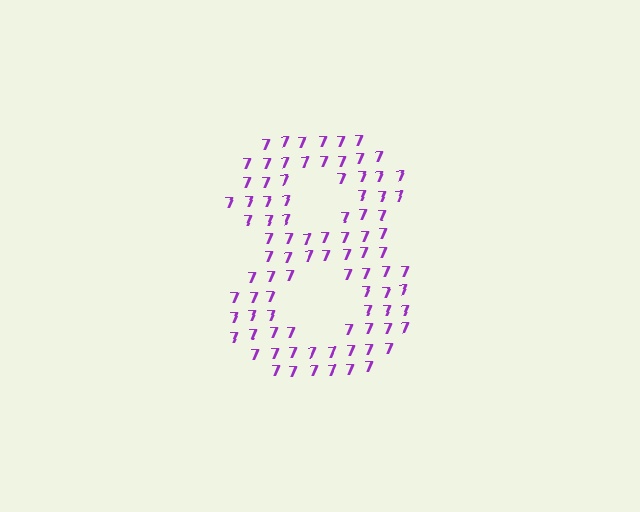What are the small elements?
The small elements are digit 7's.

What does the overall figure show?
The overall figure shows the digit 8.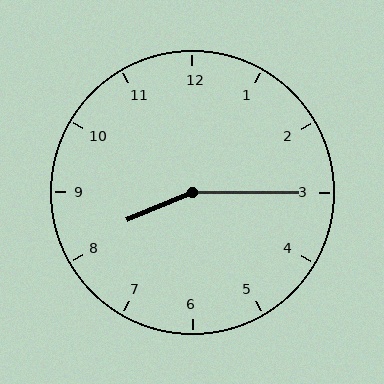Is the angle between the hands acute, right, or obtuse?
It is obtuse.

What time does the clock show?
8:15.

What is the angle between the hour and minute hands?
Approximately 158 degrees.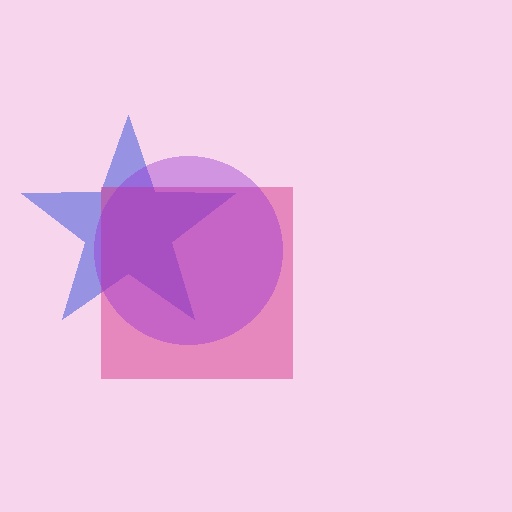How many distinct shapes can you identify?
There are 3 distinct shapes: a blue star, a magenta square, a purple circle.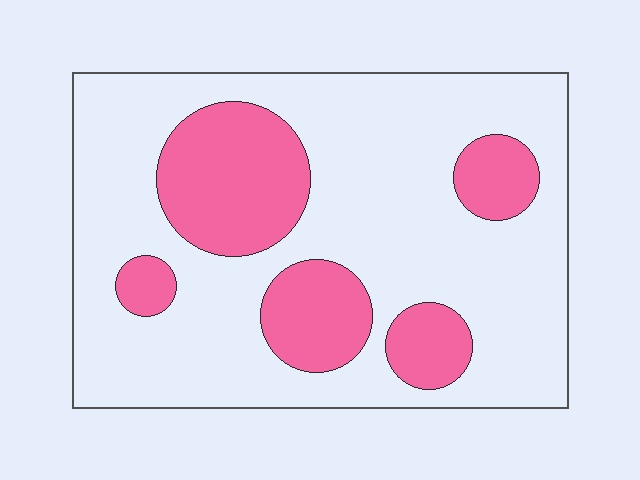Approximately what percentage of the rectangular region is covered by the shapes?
Approximately 25%.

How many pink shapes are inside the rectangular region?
5.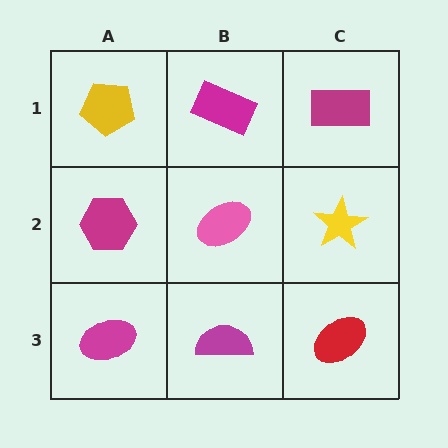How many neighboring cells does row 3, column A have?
2.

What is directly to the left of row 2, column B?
A magenta hexagon.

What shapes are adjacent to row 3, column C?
A yellow star (row 2, column C), a magenta semicircle (row 3, column B).